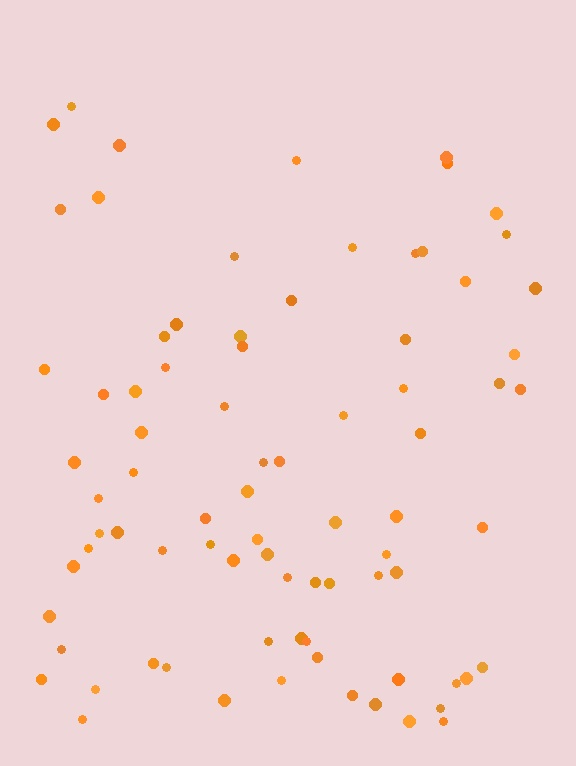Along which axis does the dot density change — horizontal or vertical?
Vertical.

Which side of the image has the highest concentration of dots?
The bottom.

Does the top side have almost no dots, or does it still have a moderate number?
Still a moderate number, just noticeably fewer than the bottom.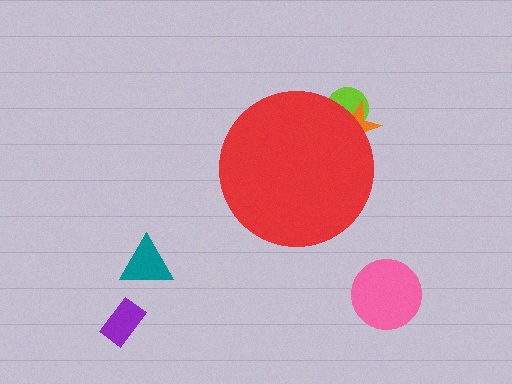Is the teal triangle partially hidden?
No, the teal triangle is fully visible.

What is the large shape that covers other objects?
A red circle.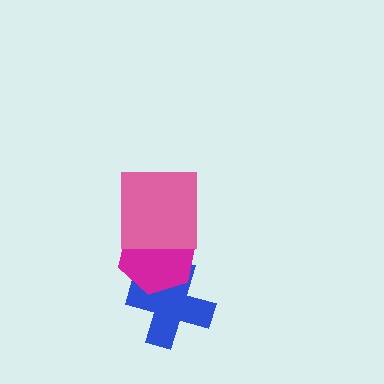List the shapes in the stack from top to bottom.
From top to bottom: the pink square, the magenta hexagon, the blue cross.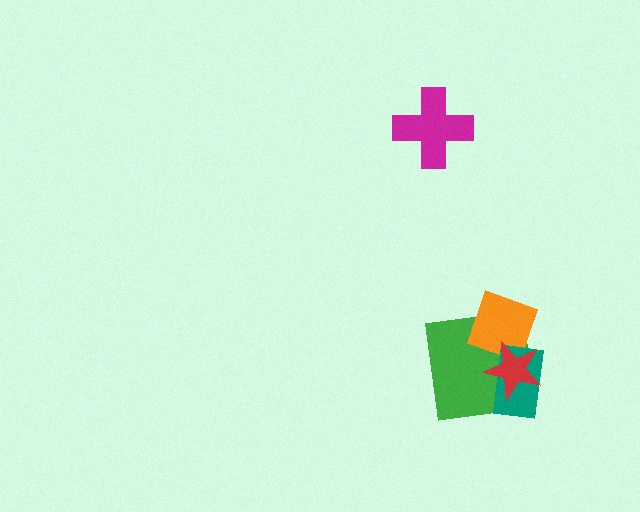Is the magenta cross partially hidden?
No, no other shape covers it.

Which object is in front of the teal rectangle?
The red star is in front of the teal rectangle.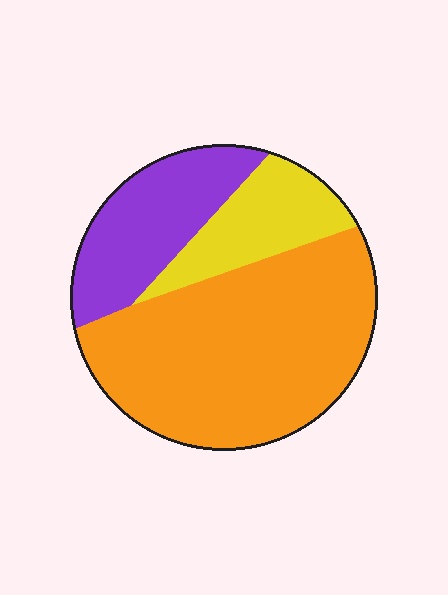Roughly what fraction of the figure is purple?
Purple takes up about one quarter (1/4) of the figure.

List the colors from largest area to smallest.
From largest to smallest: orange, purple, yellow.